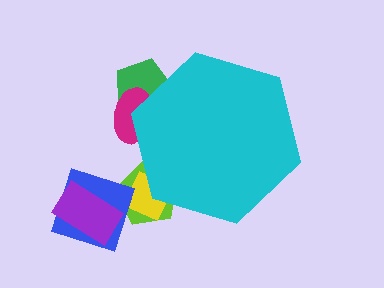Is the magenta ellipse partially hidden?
Yes, the magenta ellipse is partially hidden behind the cyan hexagon.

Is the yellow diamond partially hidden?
Yes, the yellow diamond is partially hidden behind the cyan hexagon.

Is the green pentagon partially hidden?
Yes, the green pentagon is partially hidden behind the cyan hexagon.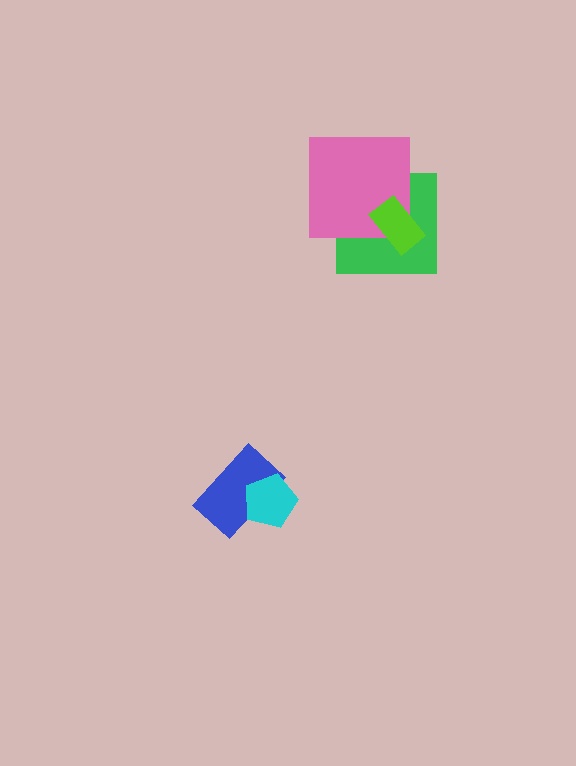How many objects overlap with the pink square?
2 objects overlap with the pink square.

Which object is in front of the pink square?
The lime rectangle is in front of the pink square.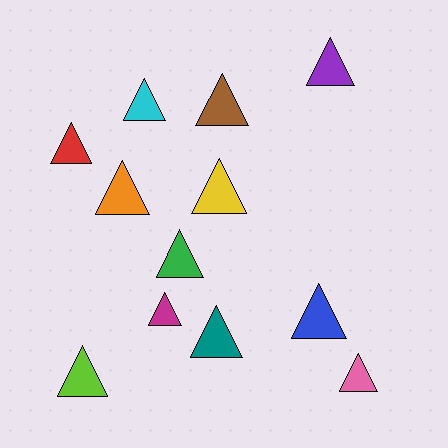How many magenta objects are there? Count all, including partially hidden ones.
There is 1 magenta object.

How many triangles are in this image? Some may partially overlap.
There are 12 triangles.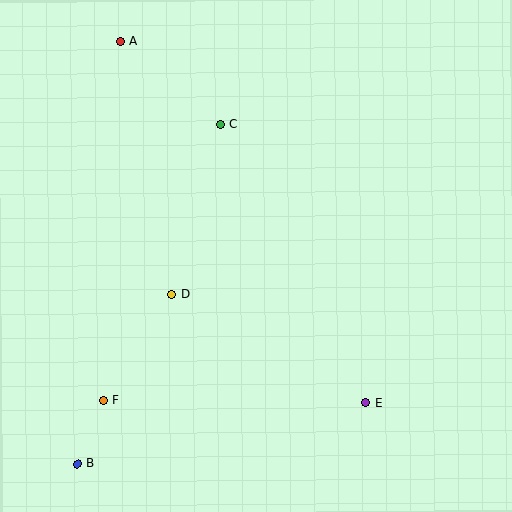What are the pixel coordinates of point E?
Point E is at (366, 403).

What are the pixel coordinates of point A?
Point A is at (121, 41).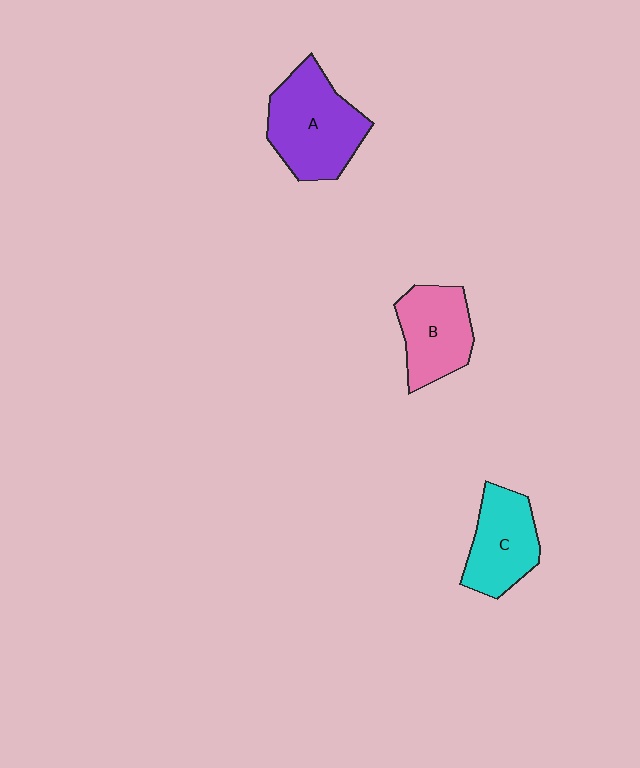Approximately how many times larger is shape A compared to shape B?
Approximately 1.3 times.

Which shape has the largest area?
Shape A (purple).